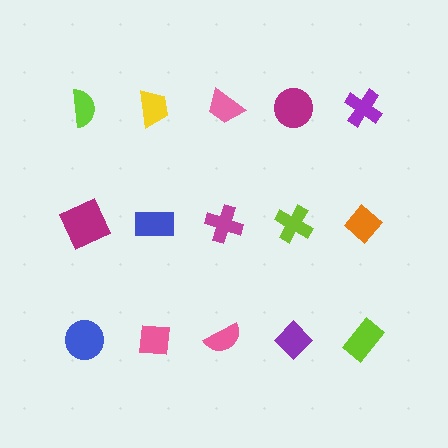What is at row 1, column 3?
A pink trapezoid.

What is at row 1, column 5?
A purple cross.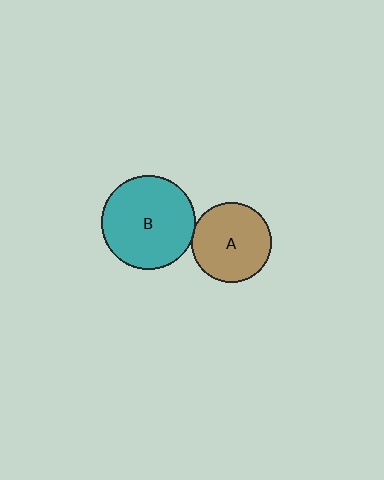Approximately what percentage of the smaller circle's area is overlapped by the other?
Approximately 5%.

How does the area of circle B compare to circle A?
Approximately 1.4 times.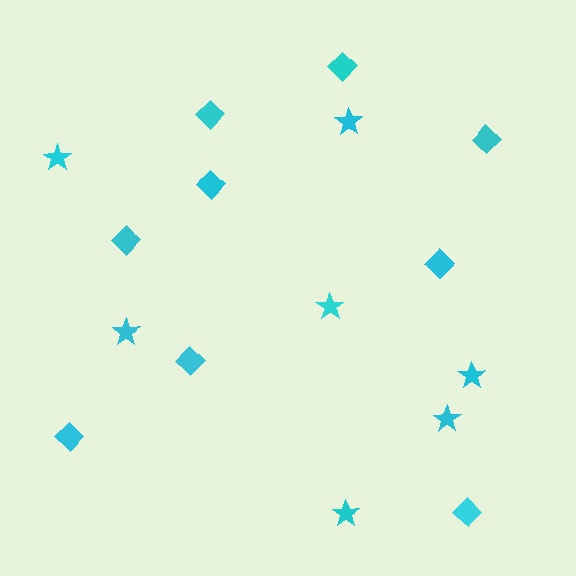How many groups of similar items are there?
There are 2 groups: one group of stars (7) and one group of diamonds (9).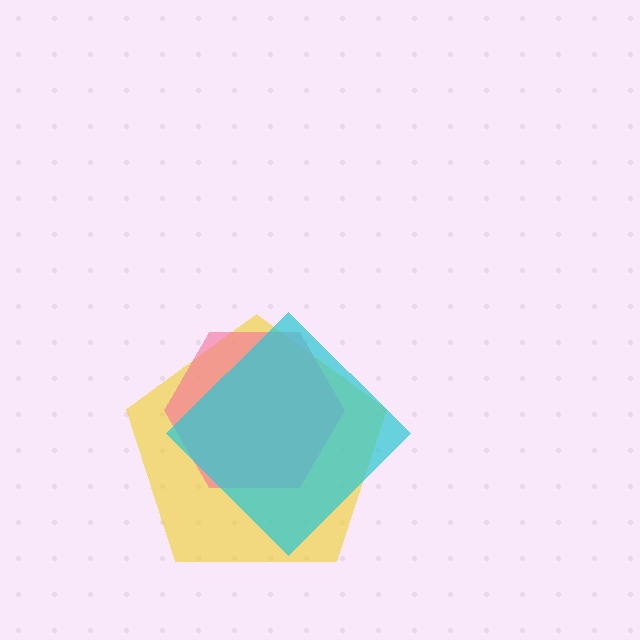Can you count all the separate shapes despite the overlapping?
Yes, there are 3 separate shapes.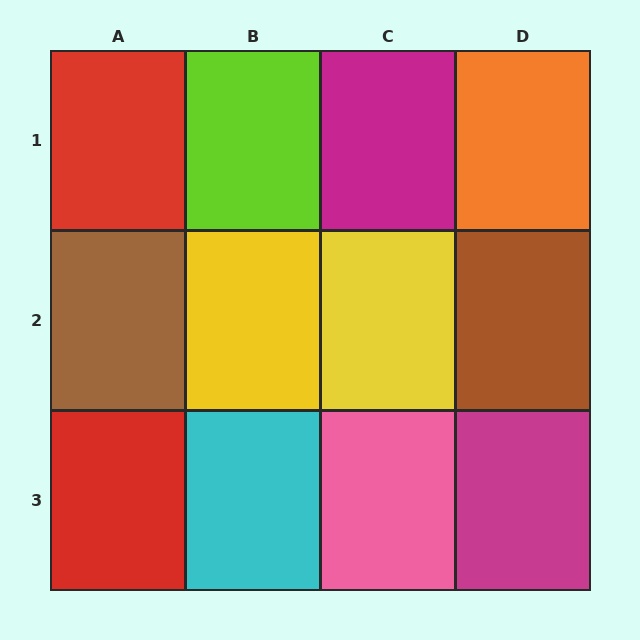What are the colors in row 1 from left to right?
Red, lime, magenta, orange.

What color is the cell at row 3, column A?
Red.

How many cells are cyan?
1 cell is cyan.